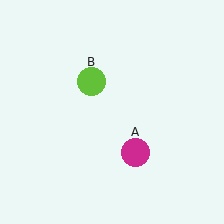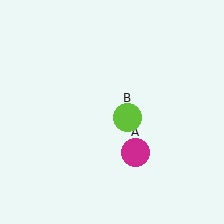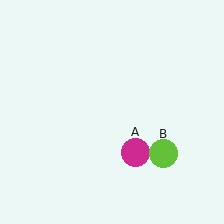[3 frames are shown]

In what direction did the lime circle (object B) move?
The lime circle (object B) moved down and to the right.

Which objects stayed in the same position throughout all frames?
Magenta circle (object A) remained stationary.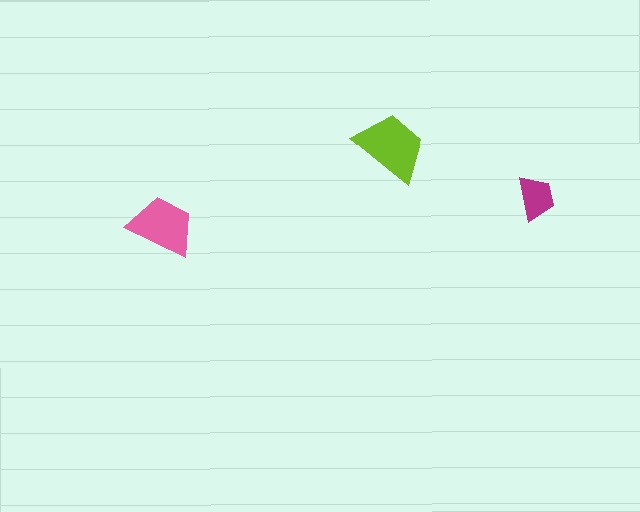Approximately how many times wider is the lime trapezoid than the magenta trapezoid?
About 1.5 times wider.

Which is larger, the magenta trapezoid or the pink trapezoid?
The pink one.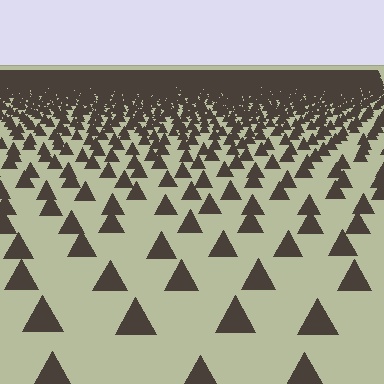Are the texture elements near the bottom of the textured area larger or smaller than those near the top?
Larger. Near the bottom, elements are closer to the viewer and appear at a bigger on-screen size.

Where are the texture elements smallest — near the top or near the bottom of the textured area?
Near the top.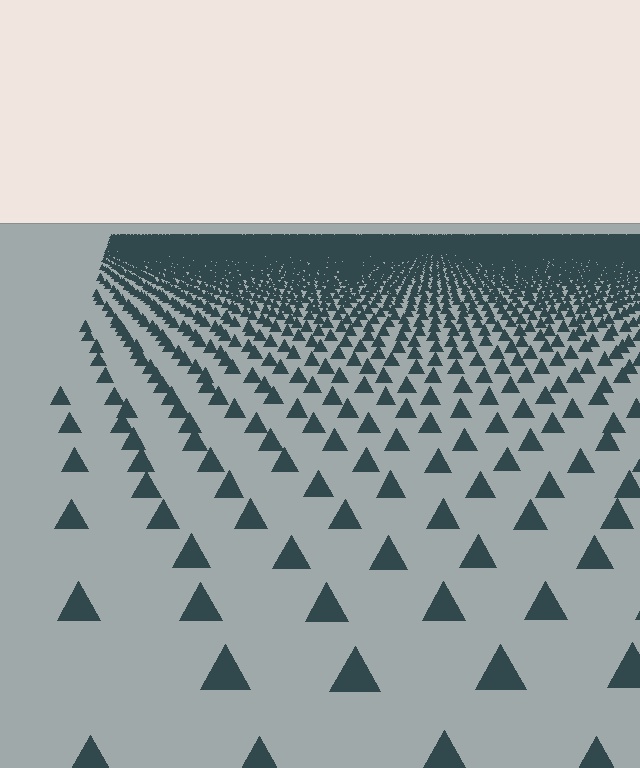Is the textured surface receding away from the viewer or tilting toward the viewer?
The surface is receding away from the viewer. Texture elements get smaller and denser toward the top.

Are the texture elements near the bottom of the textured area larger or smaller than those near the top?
Larger. Near the bottom, elements are closer to the viewer and appear at a bigger on-screen size.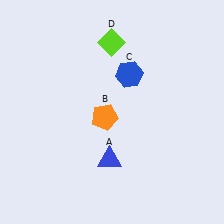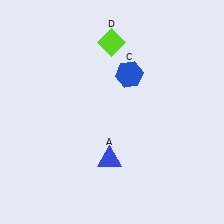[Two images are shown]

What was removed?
The orange pentagon (B) was removed in Image 2.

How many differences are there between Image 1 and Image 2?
There is 1 difference between the two images.